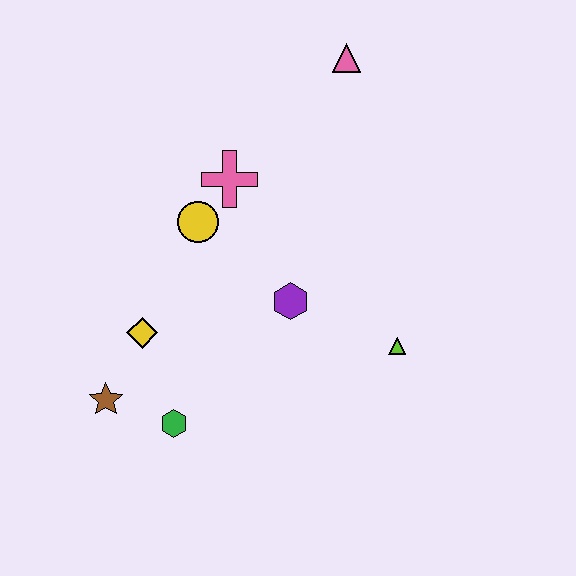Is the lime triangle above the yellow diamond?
No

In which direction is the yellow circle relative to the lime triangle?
The yellow circle is to the left of the lime triangle.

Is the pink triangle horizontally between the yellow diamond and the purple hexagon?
No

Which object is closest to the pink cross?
The yellow circle is closest to the pink cross.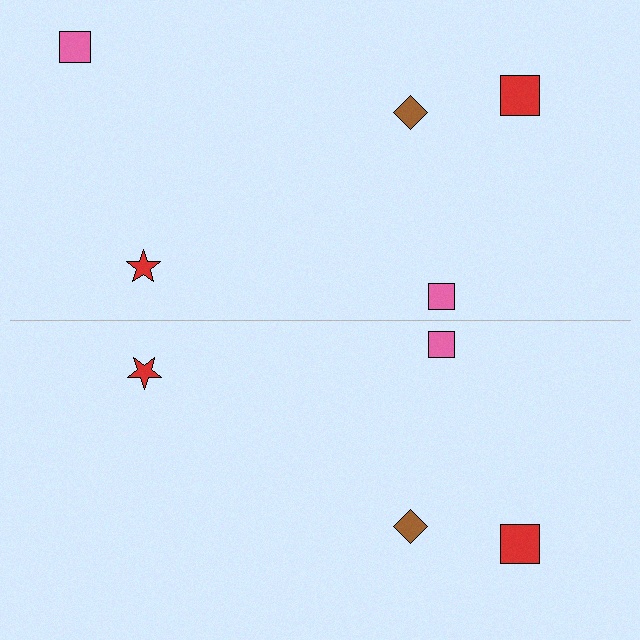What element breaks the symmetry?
A pink square is missing from the bottom side.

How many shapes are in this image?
There are 9 shapes in this image.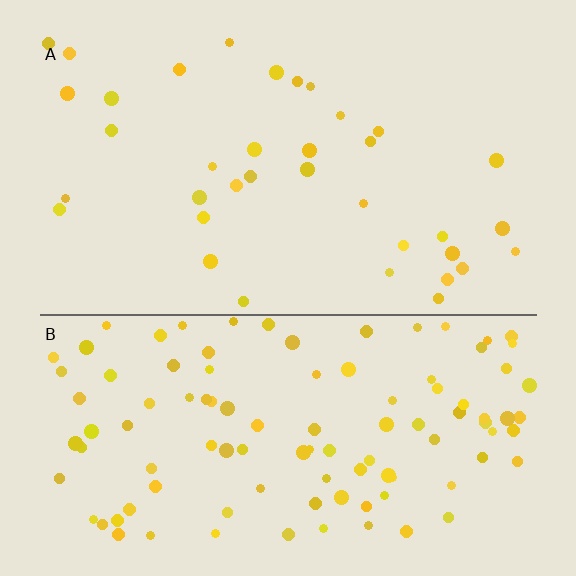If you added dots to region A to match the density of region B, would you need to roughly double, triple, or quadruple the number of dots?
Approximately triple.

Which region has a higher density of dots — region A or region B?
B (the bottom).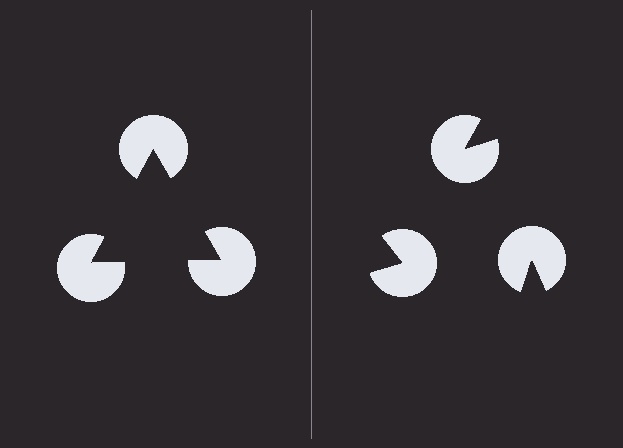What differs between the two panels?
The pac-man discs are positioned identically on both sides; only the wedge orientations differ. On the left they align to a triangle; on the right they are misaligned.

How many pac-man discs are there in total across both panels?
6 — 3 on each side.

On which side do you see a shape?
An illusory triangle appears on the left side. On the right side the wedge cuts are rotated, so no coherent shape forms.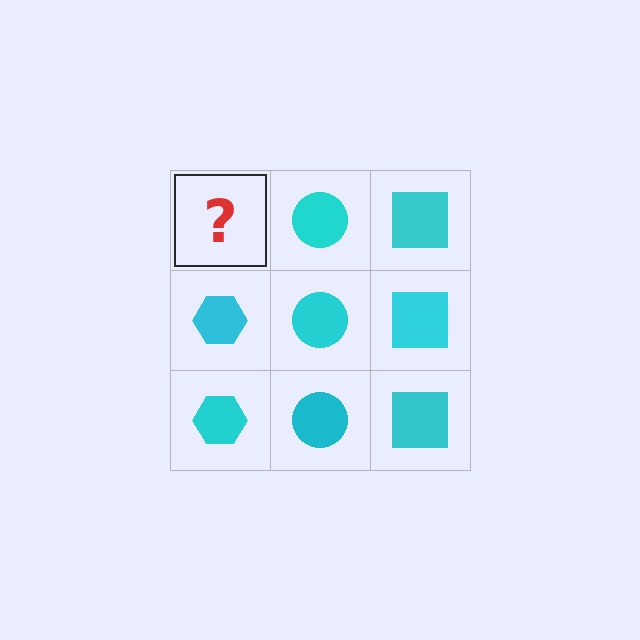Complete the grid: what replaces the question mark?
The question mark should be replaced with a cyan hexagon.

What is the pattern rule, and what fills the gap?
The rule is that each column has a consistent shape. The gap should be filled with a cyan hexagon.